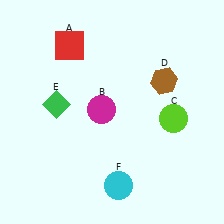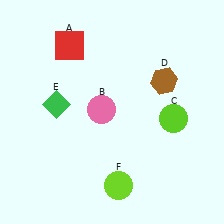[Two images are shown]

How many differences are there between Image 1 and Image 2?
There are 2 differences between the two images.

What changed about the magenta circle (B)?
In Image 1, B is magenta. In Image 2, it changed to pink.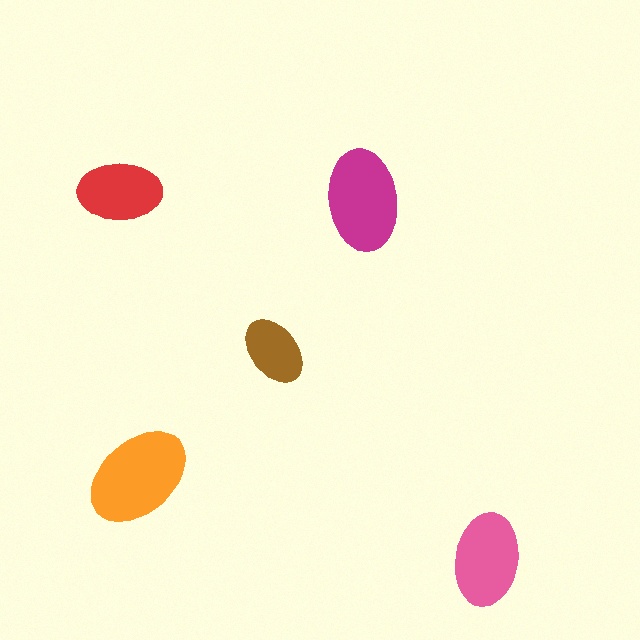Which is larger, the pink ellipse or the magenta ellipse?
The magenta one.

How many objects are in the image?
There are 5 objects in the image.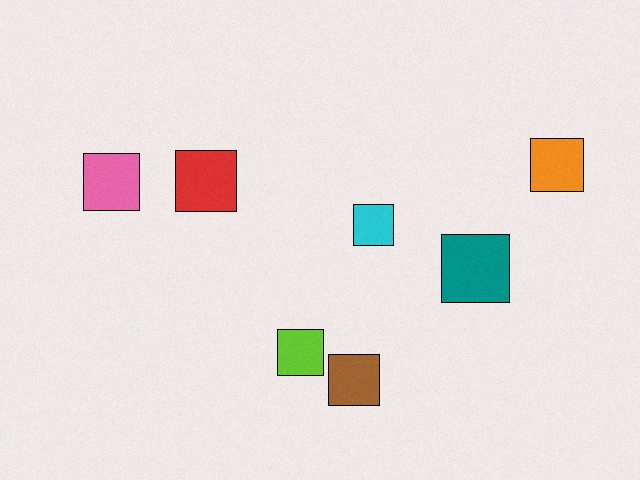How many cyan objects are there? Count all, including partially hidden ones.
There is 1 cyan object.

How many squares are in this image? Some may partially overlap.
There are 7 squares.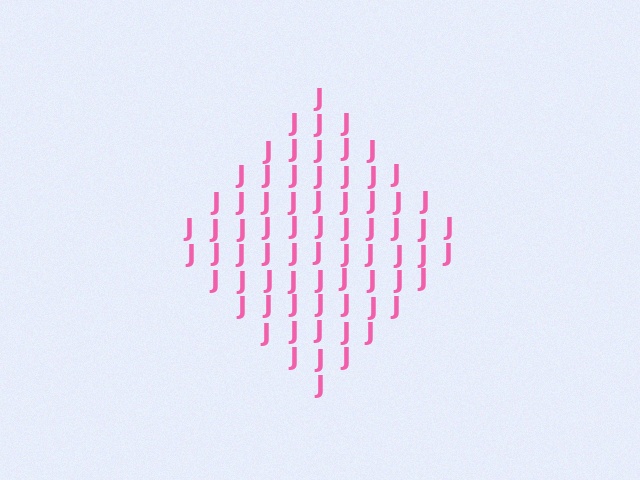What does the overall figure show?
The overall figure shows a diamond.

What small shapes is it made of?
It is made of small letter J's.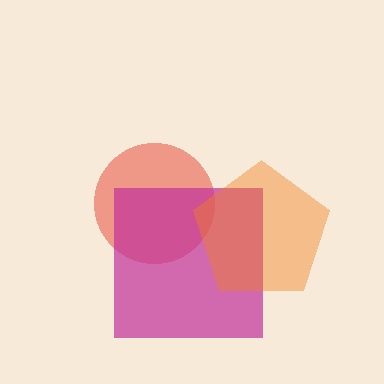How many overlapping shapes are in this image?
There are 3 overlapping shapes in the image.